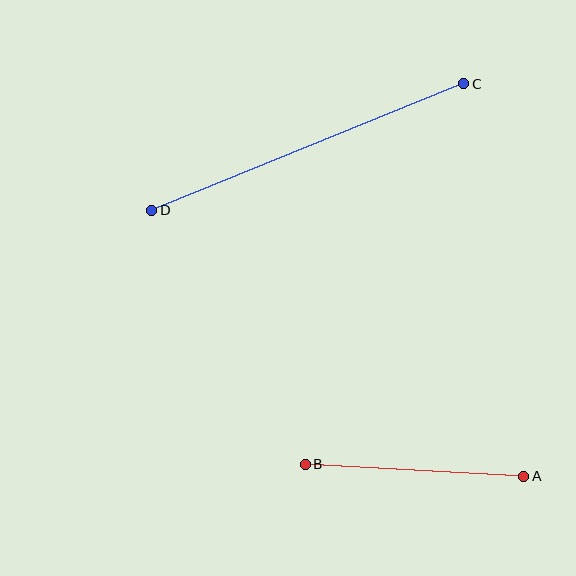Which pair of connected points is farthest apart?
Points C and D are farthest apart.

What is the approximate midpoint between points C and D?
The midpoint is at approximately (308, 147) pixels.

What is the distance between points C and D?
The distance is approximately 337 pixels.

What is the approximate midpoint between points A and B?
The midpoint is at approximately (415, 470) pixels.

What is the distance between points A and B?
The distance is approximately 219 pixels.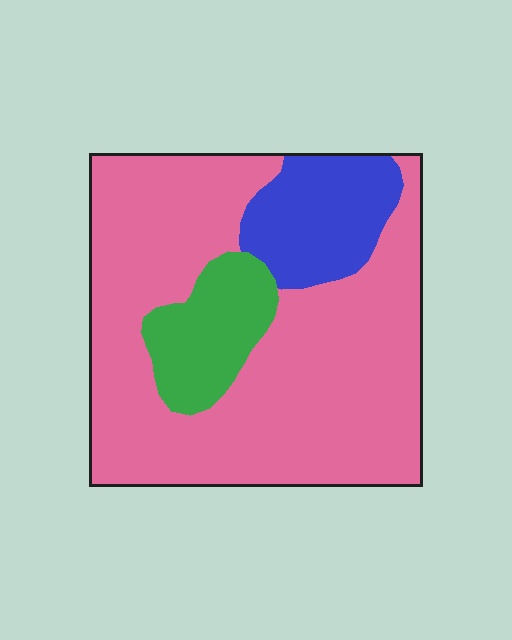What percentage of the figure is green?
Green takes up less than a sixth of the figure.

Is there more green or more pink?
Pink.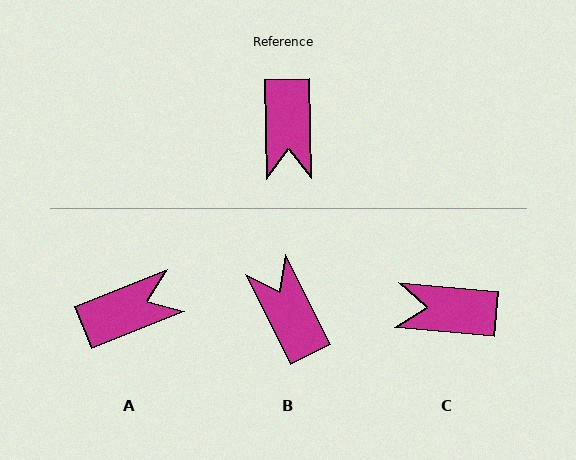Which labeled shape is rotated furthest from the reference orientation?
B, about 155 degrees away.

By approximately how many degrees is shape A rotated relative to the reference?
Approximately 110 degrees counter-clockwise.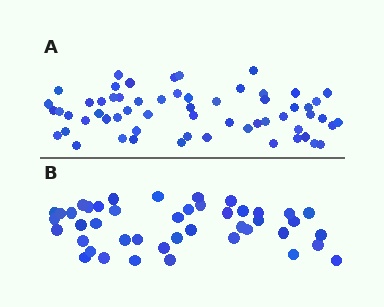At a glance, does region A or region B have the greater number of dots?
Region A (the top region) has more dots.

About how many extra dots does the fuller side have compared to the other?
Region A has approximately 15 more dots than region B.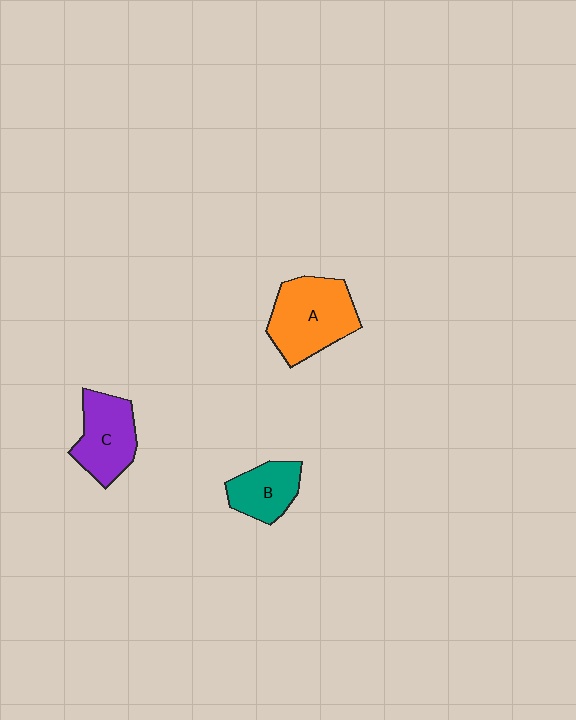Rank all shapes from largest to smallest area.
From largest to smallest: A (orange), C (purple), B (teal).